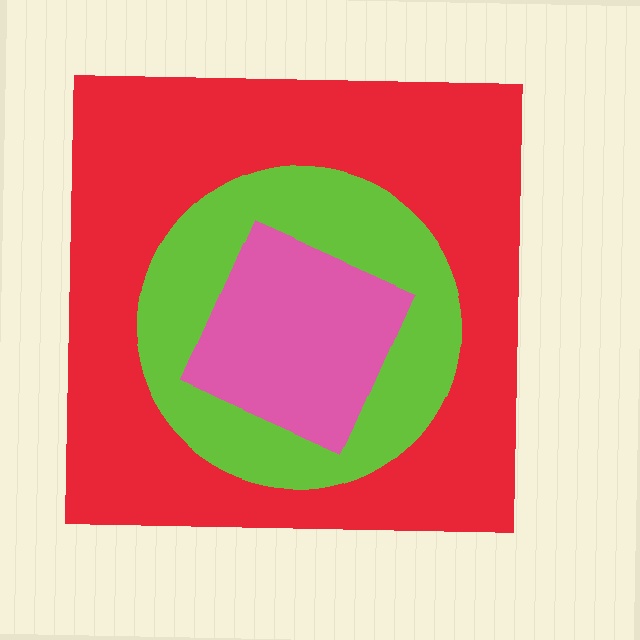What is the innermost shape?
The pink diamond.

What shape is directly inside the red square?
The lime circle.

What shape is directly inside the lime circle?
The pink diamond.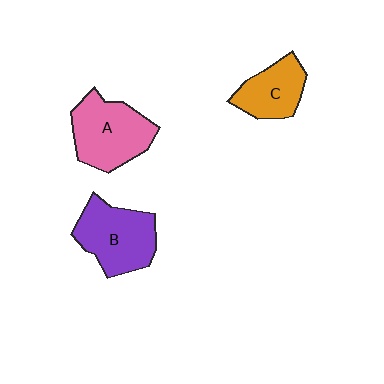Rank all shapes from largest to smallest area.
From largest to smallest: A (pink), B (purple), C (orange).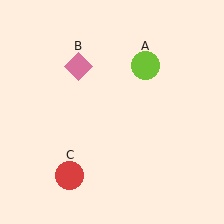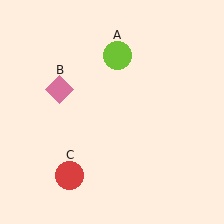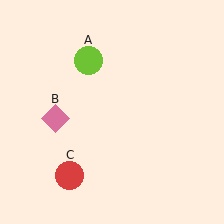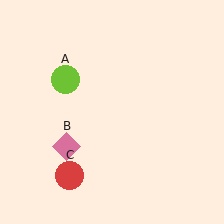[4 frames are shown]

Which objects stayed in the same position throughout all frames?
Red circle (object C) remained stationary.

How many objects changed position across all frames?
2 objects changed position: lime circle (object A), pink diamond (object B).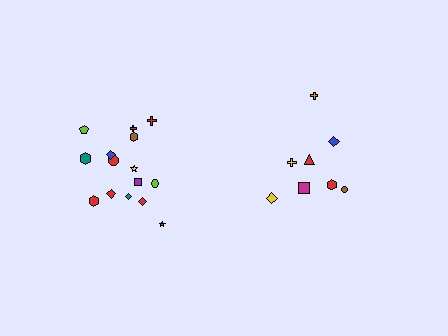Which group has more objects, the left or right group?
The left group.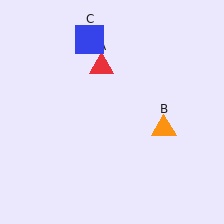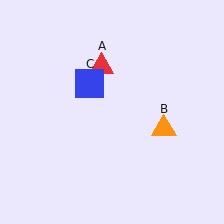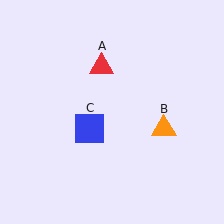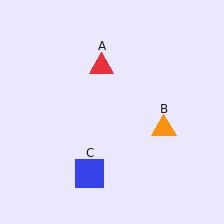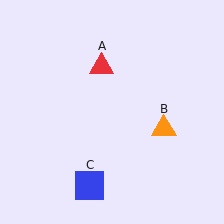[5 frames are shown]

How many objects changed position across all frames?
1 object changed position: blue square (object C).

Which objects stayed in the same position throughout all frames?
Red triangle (object A) and orange triangle (object B) remained stationary.